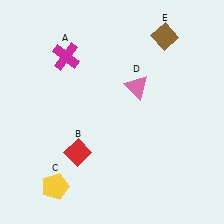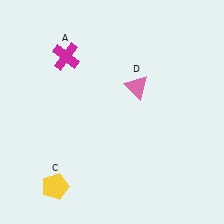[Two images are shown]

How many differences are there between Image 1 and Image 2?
There are 2 differences between the two images.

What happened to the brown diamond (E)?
The brown diamond (E) was removed in Image 2. It was in the top-right area of Image 1.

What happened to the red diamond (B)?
The red diamond (B) was removed in Image 2. It was in the bottom-left area of Image 1.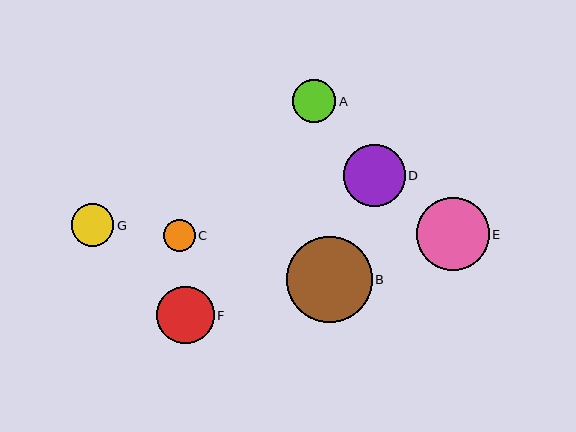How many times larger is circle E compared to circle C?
Circle E is approximately 2.3 times the size of circle C.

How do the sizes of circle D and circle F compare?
Circle D and circle F are approximately the same size.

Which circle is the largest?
Circle B is the largest with a size of approximately 86 pixels.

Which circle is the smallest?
Circle C is the smallest with a size of approximately 32 pixels.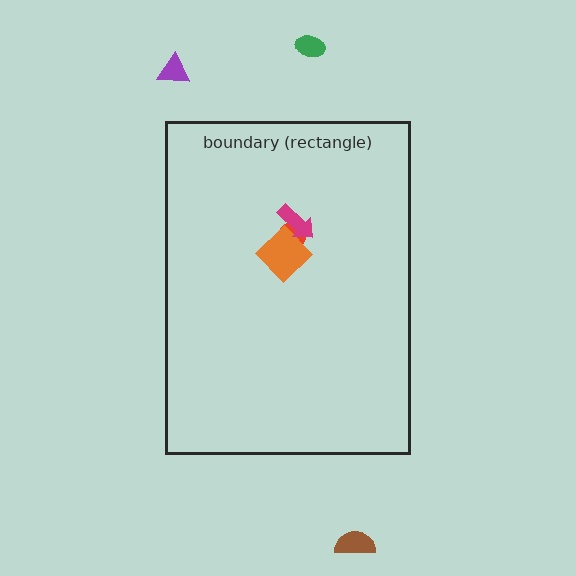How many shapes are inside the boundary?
3 inside, 3 outside.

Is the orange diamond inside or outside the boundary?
Inside.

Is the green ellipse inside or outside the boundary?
Outside.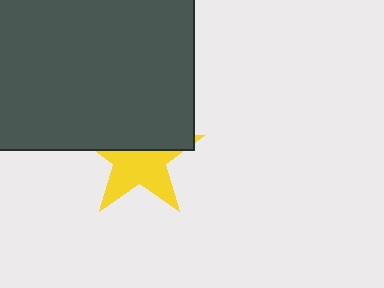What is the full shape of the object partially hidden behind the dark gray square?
The partially hidden object is a yellow star.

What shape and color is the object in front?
The object in front is a dark gray square.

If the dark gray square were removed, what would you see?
You would see the complete yellow star.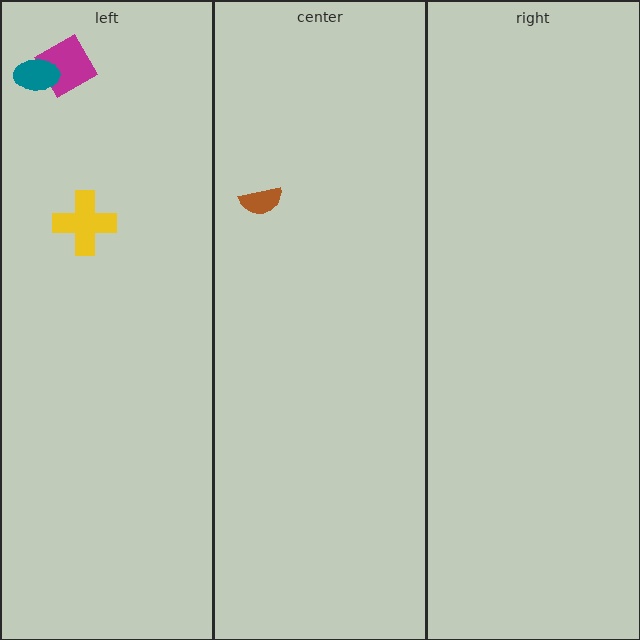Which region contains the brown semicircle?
The center region.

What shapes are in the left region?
The magenta square, the teal ellipse, the yellow cross.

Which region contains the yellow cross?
The left region.